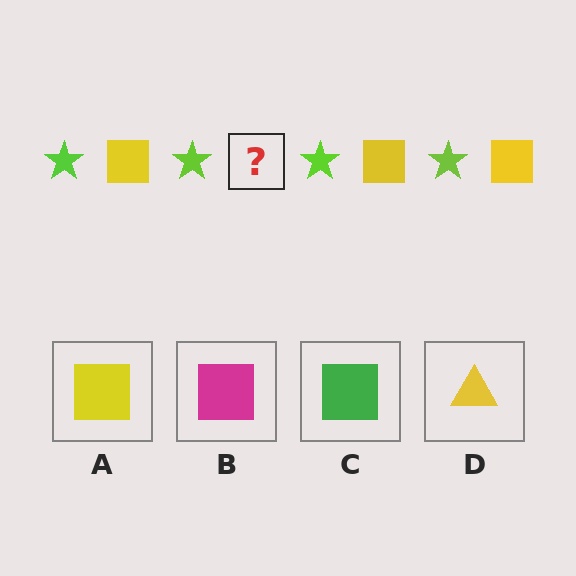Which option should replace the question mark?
Option A.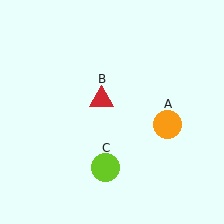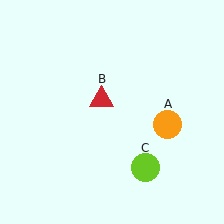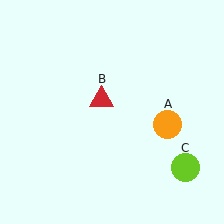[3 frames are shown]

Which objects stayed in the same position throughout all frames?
Orange circle (object A) and red triangle (object B) remained stationary.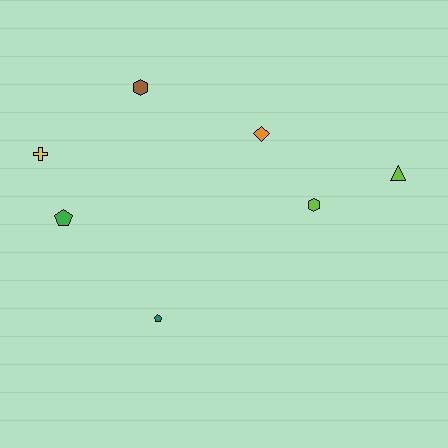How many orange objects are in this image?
There is 1 orange object.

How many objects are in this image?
There are 7 objects.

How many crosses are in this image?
There is 1 cross.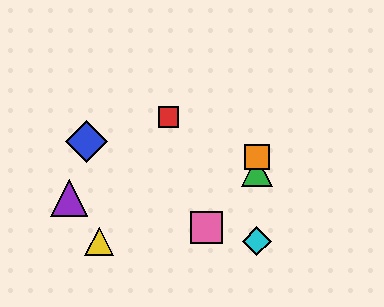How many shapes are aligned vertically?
3 shapes (the green triangle, the orange square, the cyan diamond) are aligned vertically.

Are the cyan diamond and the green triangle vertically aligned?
Yes, both are at x≈257.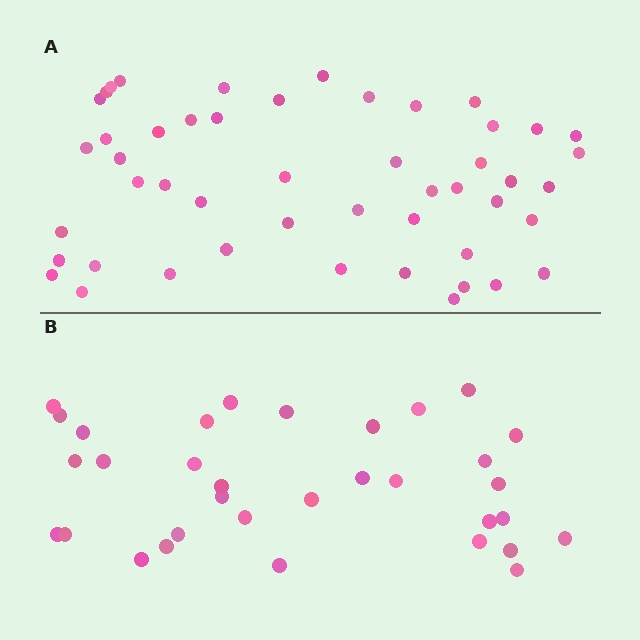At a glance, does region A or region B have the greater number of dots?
Region A (the top region) has more dots.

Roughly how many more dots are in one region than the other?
Region A has approximately 15 more dots than region B.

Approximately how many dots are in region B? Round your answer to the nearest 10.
About 30 dots. (The exact count is 33, which rounds to 30.)